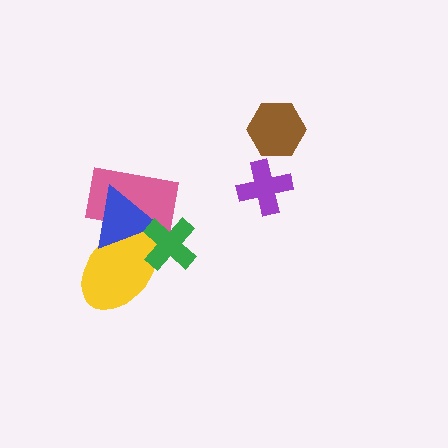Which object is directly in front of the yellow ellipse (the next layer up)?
The blue triangle is directly in front of the yellow ellipse.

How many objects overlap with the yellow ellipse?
4 objects overlap with the yellow ellipse.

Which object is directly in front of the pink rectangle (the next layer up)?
The yellow ellipse is directly in front of the pink rectangle.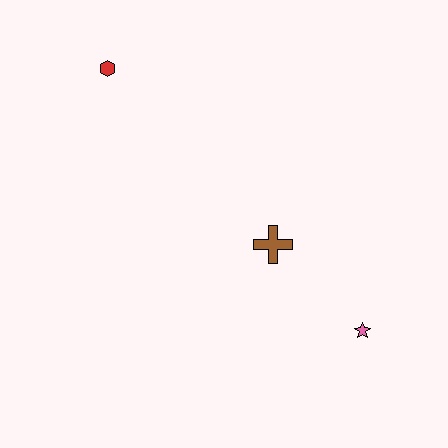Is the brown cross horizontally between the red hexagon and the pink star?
Yes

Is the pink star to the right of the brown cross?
Yes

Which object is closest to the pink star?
The brown cross is closest to the pink star.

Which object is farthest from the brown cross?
The red hexagon is farthest from the brown cross.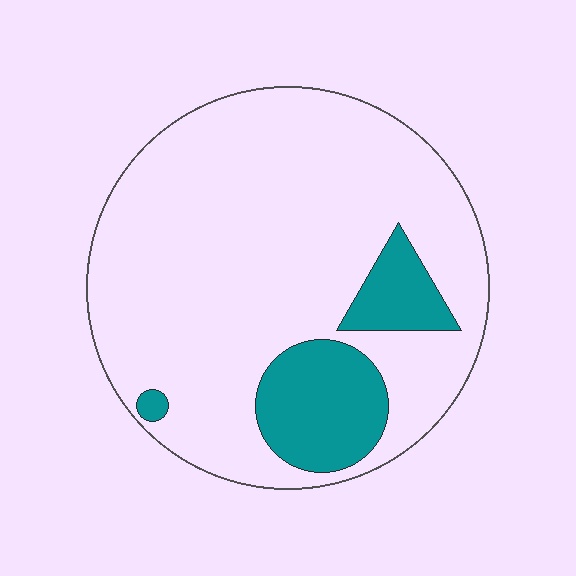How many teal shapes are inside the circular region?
3.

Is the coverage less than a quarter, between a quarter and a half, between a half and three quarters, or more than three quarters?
Less than a quarter.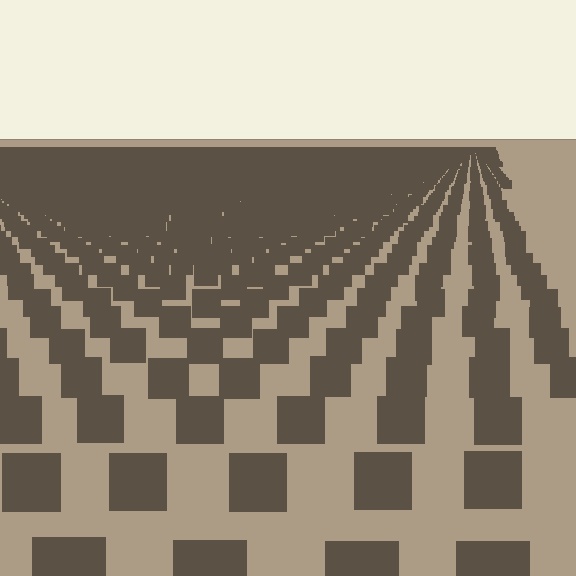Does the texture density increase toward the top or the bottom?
Density increases toward the top.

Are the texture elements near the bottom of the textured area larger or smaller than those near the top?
Larger. Near the bottom, elements are closer to the viewer and appear at a bigger on-screen size.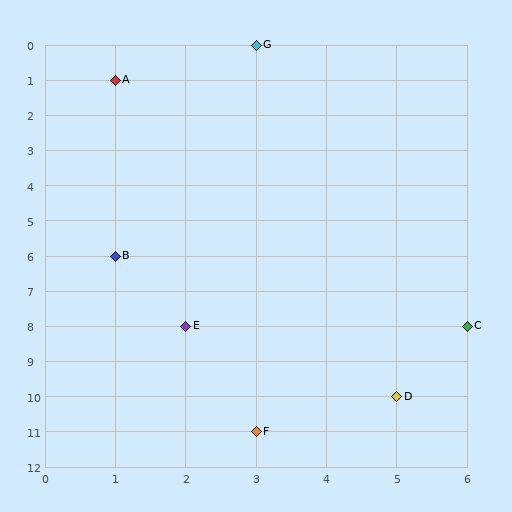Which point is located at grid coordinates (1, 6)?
Point B is at (1, 6).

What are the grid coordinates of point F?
Point F is at grid coordinates (3, 11).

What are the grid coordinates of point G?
Point G is at grid coordinates (3, 0).